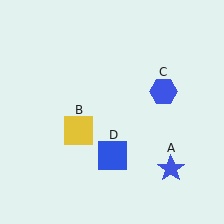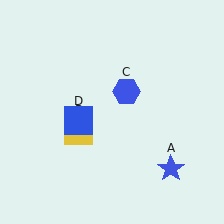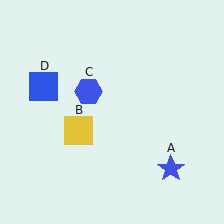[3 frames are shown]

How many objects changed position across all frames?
2 objects changed position: blue hexagon (object C), blue square (object D).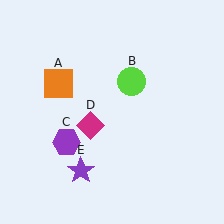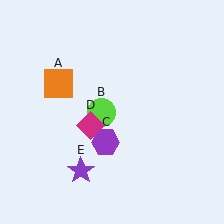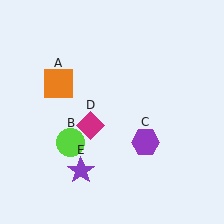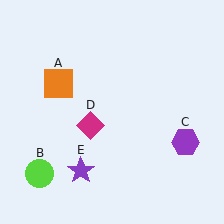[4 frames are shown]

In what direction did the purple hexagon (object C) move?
The purple hexagon (object C) moved right.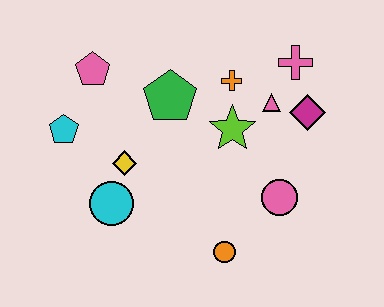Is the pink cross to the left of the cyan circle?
No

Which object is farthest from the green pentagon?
The orange circle is farthest from the green pentagon.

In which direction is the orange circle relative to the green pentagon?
The orange circle is below the green pentagon.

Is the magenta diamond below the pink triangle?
Yes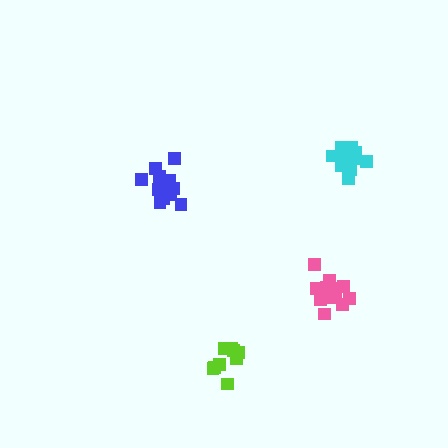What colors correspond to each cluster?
The clusters are colored: blue, lime, pink, cyan.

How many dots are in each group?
Group 1: 12 dots, Group 2: 9 dots, Group 3: 13 dots, Group 4: 13 dots (47 total).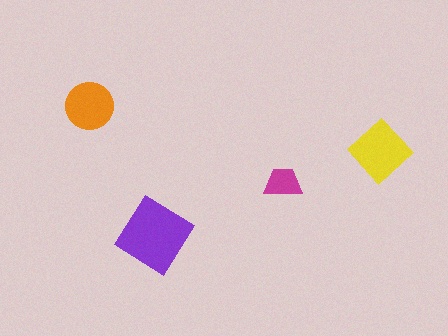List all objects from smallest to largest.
The magenta trapezoid, the orange circle, the yellow diamond, the purple diamond.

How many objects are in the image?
There are 4 objects in the image.